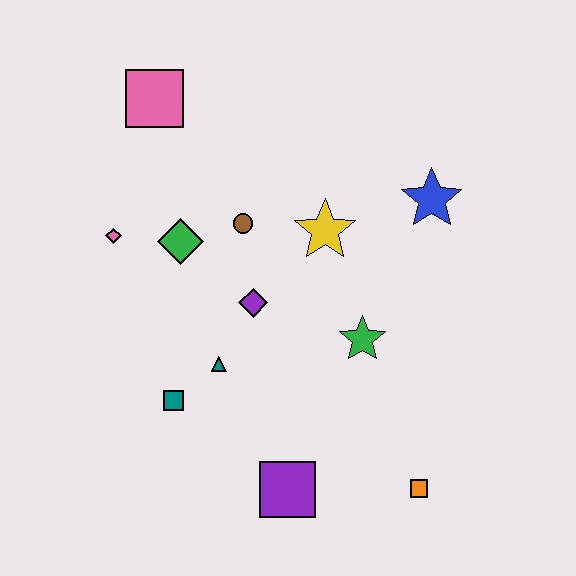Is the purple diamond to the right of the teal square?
Yes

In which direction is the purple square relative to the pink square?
The purple square is below the pink square.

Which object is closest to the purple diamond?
The teal triangle is closest to the purple diamond.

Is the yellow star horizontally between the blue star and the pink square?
Yes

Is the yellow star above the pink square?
No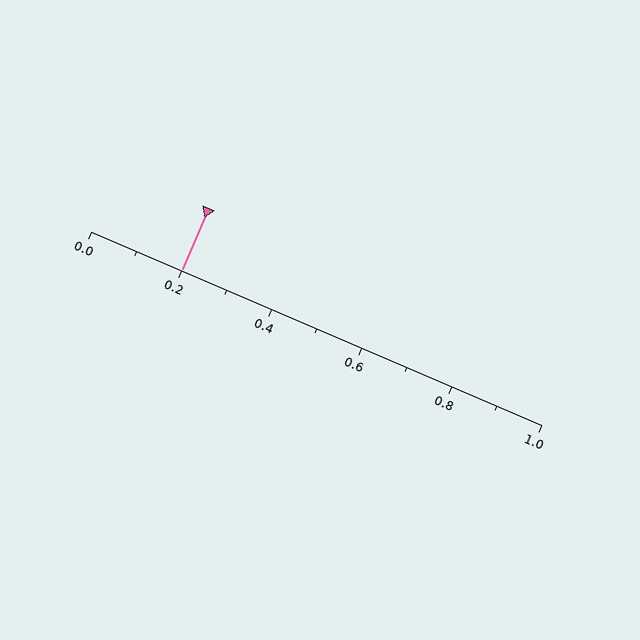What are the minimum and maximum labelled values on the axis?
The axis runs from 0.0 to 1.0.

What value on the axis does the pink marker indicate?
The marker indicates approximately 0.2.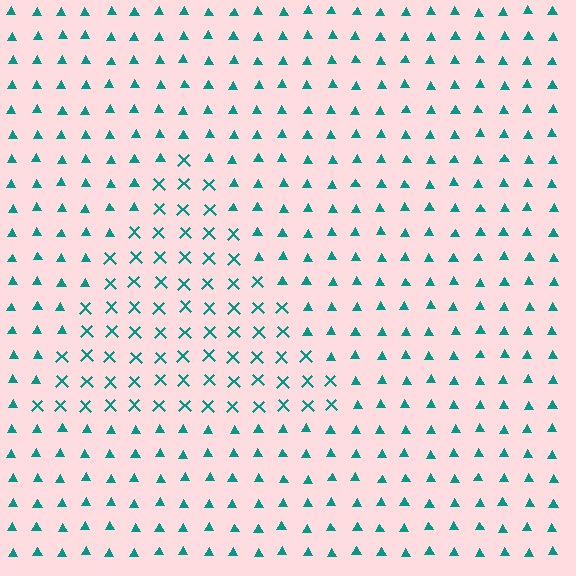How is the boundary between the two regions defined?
The boundary is defined by a change in element shape: X marks inside vs. triangles outside. All elements share the same color and spacing.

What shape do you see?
I see a triangle.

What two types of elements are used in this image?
The image uses X marks inside the triangle region and triangles outside it.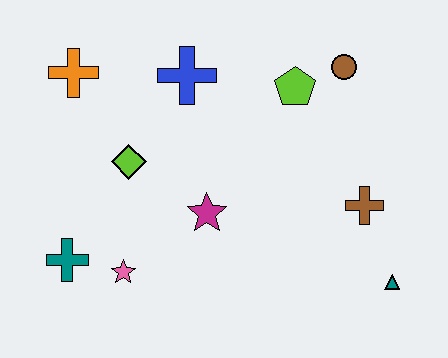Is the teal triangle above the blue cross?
No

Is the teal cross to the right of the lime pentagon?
No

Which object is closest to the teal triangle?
The brown cross is closest to the teal triangle.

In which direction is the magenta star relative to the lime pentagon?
The magenta star is below the lime pentagon.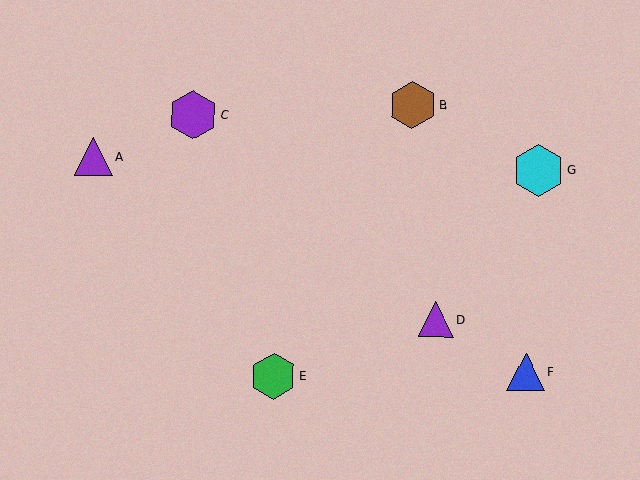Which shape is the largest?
The cyan hexagon (labeled G) is the largest.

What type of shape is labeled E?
Shape E is a green hexagon.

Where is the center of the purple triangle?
The center of the purple triangle is at (94, 157).